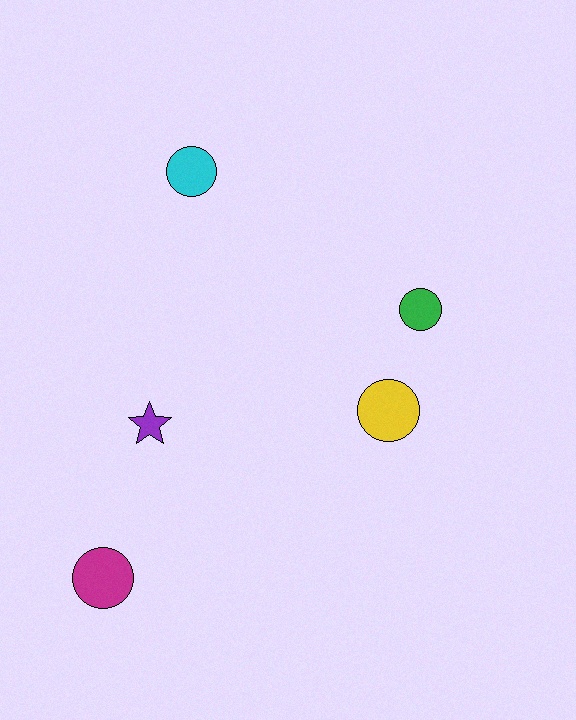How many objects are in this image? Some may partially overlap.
There are 5 objects.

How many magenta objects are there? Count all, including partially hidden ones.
There is 1 magenta object.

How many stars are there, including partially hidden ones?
There is 1 star.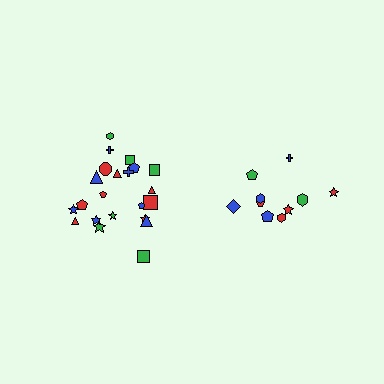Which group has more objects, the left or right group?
The left group.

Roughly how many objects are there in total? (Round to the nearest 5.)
Roughly 30 objects in total.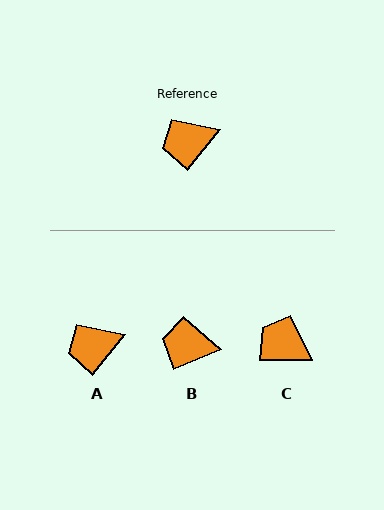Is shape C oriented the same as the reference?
No, it is off by about 51 degrees.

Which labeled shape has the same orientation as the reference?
A.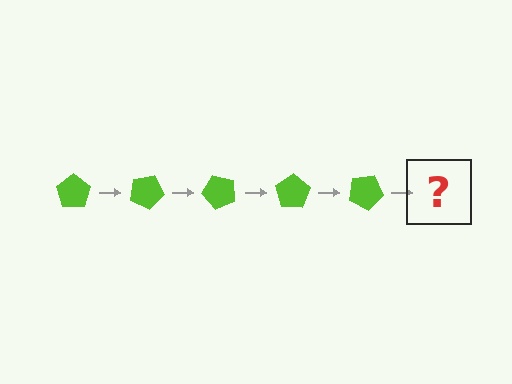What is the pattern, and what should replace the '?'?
The pattern is that the pentagon rotates 25 degrees each step. The '?' should be a lime pentagon rotated 125 degrees.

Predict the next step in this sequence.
The next step is a lime pentagon rotated 125 degrees.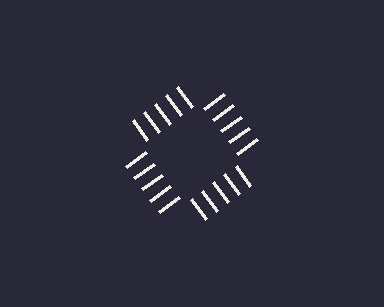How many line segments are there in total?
20 — 5 along each of the 4 edges.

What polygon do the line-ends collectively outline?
An illusory square — the line segments terminate on its edges but no continuous stroke is drawn.